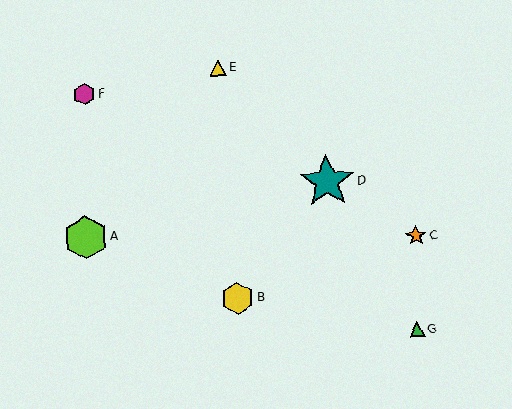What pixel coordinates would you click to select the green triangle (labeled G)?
Click at (417, 329) to select the green triangle G.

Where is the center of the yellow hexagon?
The center of the yellow hexagon is at (238, 298).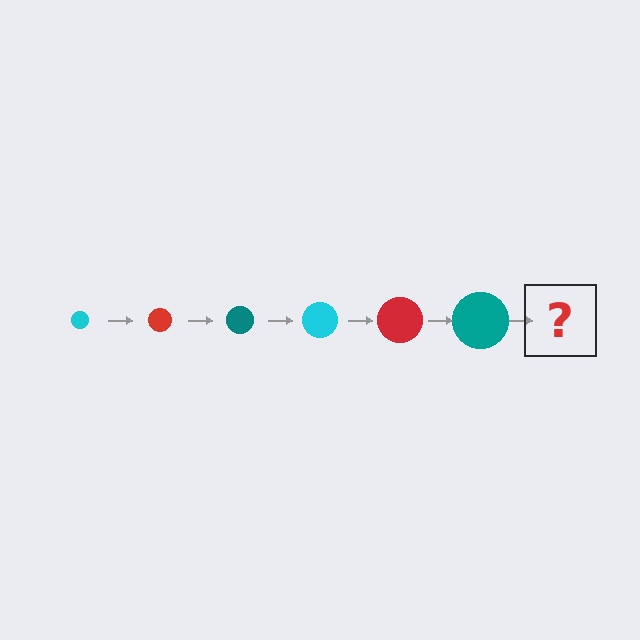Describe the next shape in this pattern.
It should be a cyan circle, larger than the previous one.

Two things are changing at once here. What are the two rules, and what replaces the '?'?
The two rules are that the circle grows larger each step and the color cycles through cyan, red, and teal. The '?' should be a cyan circle, larger than the previous one.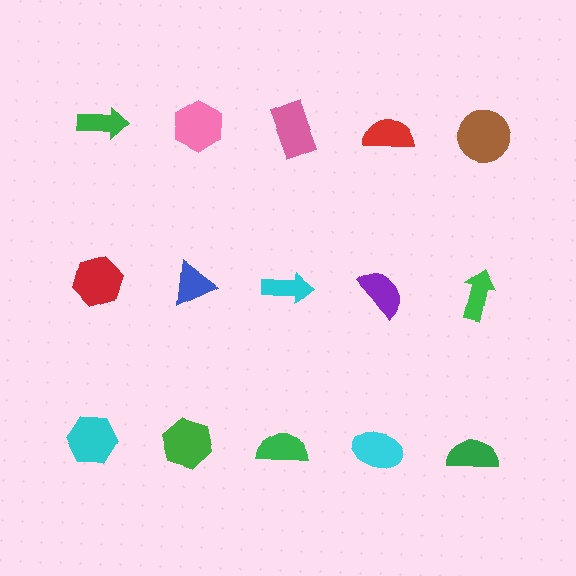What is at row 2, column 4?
A purple semicircle.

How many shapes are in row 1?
5 shapes.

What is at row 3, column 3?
A green semicircle.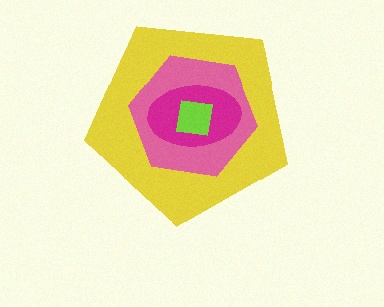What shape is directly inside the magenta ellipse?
The lime square.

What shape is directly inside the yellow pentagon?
The pink hexagon.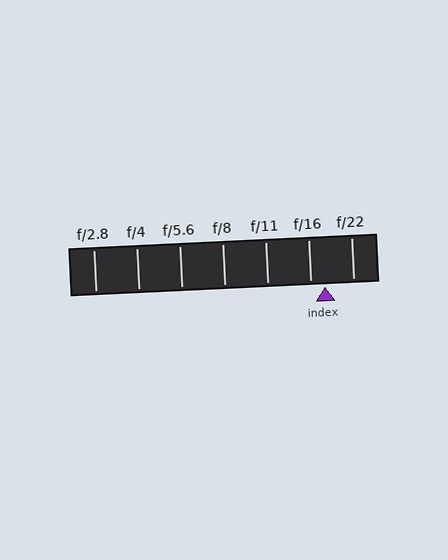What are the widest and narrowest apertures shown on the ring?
The widest aperture shown is f/2.8 and the narrowest is f/22.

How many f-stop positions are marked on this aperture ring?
There are 7 f-stop positions marked.